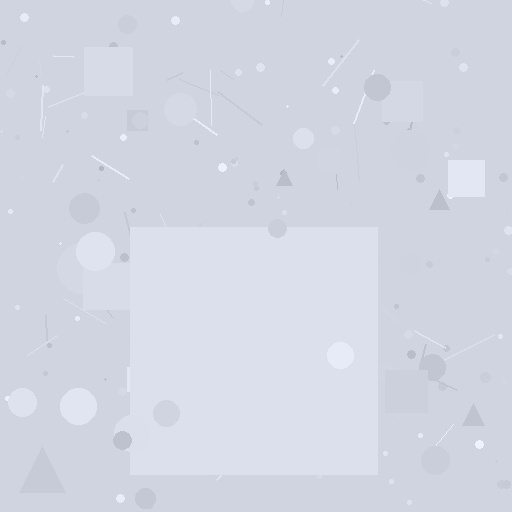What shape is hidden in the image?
A square is hidden in the image.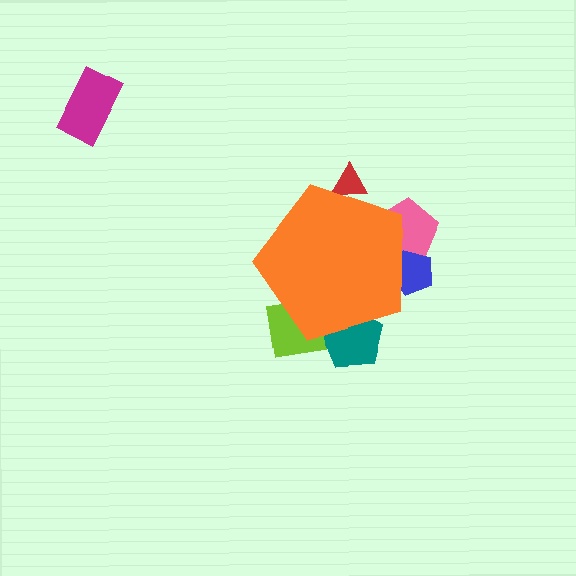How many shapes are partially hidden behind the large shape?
5 shapes are partially hidden.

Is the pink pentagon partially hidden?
Yes, the pink pentagon is partially hidden behind the orange pentagon.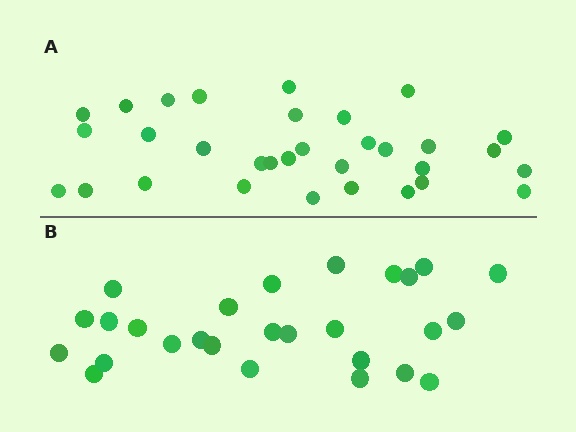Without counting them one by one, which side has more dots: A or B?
Region A (the top region) has more dots.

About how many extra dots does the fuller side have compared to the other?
Region A has about 5 more dots than region B.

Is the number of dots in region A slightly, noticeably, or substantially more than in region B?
Region A has only slightly more — the two regions are fairly close. The ratio is roughly 1.2 to 1.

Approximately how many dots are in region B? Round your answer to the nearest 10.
About 30 dots. (The exact count is 27, which rounds to 30.)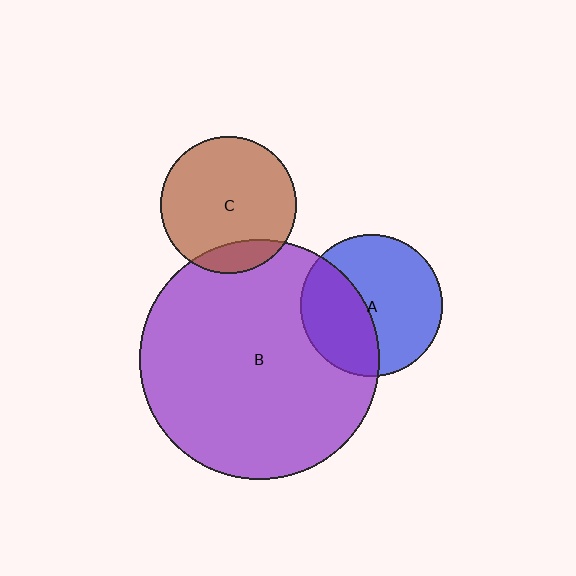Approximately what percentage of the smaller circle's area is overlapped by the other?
Approximately 15%.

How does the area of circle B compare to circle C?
Approximately 3.1 times.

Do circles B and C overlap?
Yes.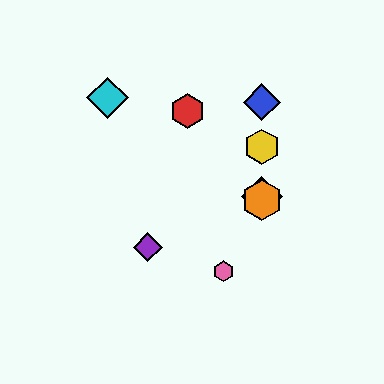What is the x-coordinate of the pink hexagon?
The pink hexagon is at x≈223.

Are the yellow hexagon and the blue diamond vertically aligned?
Yes, both are at x≈262.